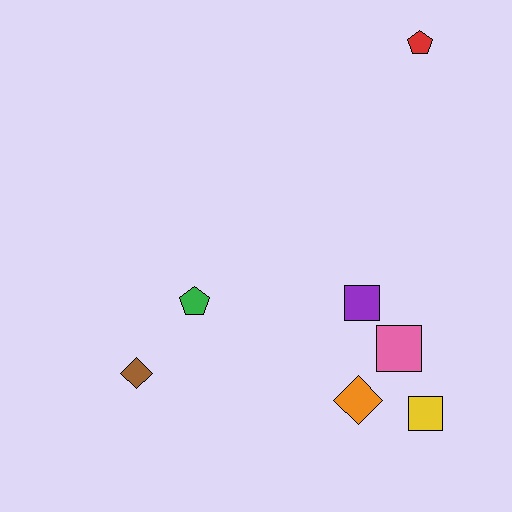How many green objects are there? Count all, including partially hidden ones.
There is 1 green object.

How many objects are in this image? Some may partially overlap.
There are 7 objects.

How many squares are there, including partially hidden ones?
There are 3 squares.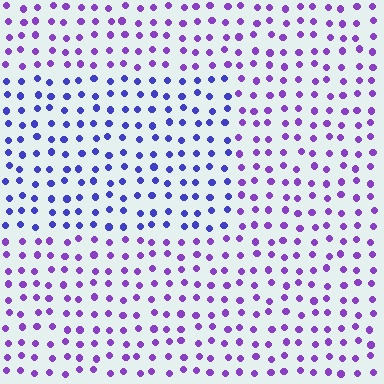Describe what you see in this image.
The image is filled with small purple elements in a uniform arrangement. A rectangle-shaped region is visible where the elements are tinted to a slightly different hue, forming a subtle color boundary.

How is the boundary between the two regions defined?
The boundary is defined purely by a slight shift in hue (about 34 degrees). Spacing, size, and orientation are identical on both sides.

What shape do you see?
I see a rectangle.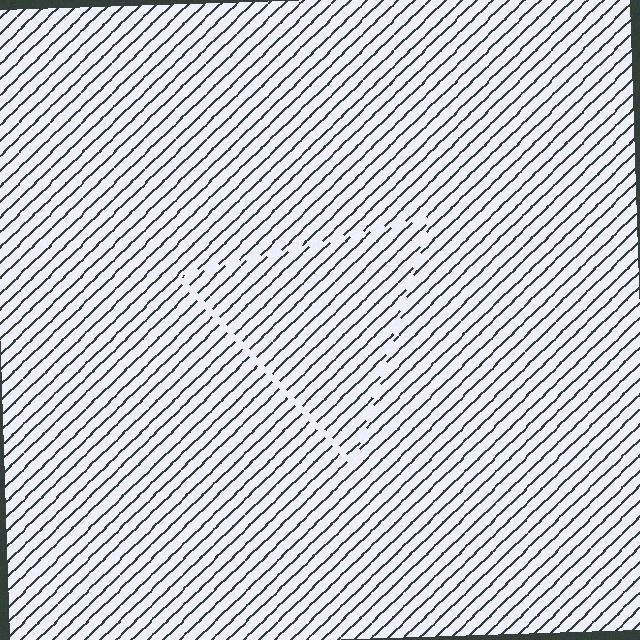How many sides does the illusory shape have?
3 sides — the line-ends trace a triangle.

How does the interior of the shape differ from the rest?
The interior of the shape contains the same grating, shifted by half a period — the contour is defined by the phase discontinuity where line-ends from the inner and outer gratings abut.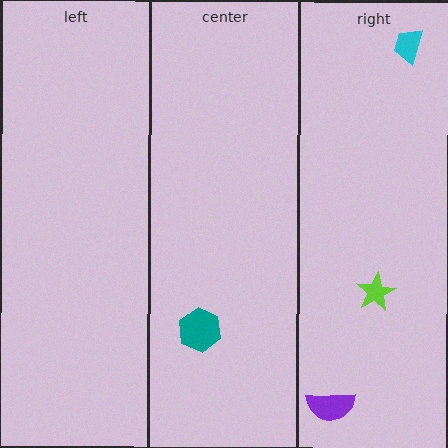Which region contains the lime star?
The right region.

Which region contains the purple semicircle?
The right region.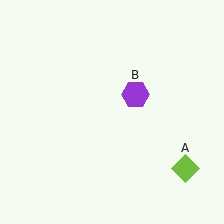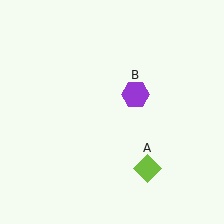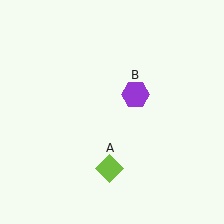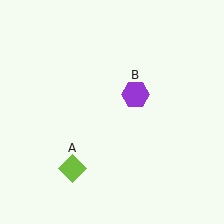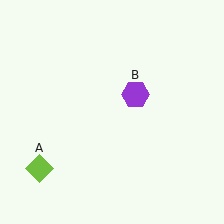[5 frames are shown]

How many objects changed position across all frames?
1 object changed position: lime diamond (object A).